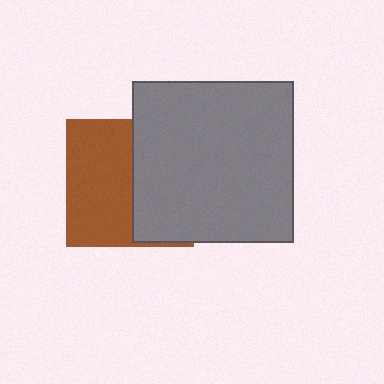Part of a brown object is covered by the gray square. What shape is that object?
It is a square.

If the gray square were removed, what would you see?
You would see the complete brown square.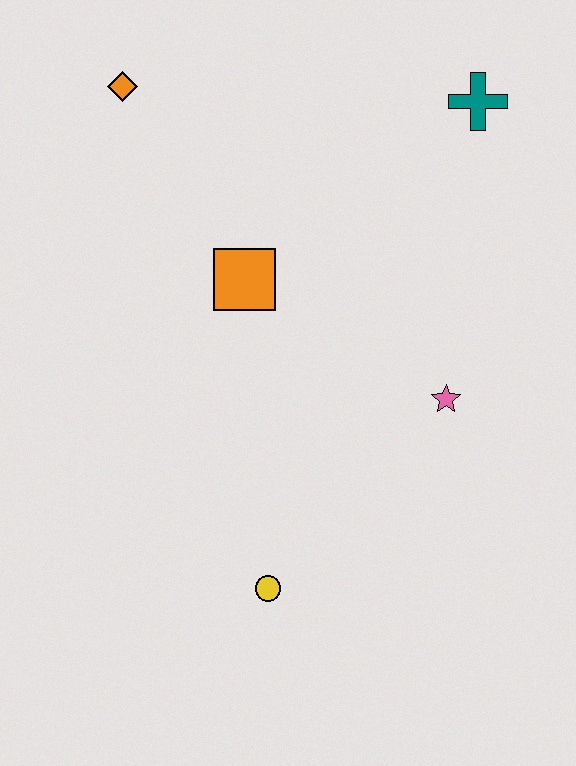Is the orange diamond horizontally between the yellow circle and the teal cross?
No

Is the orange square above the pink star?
Yes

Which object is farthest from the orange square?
The yellow circle is farthest from the orange square.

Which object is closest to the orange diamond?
The orange square is closest to the orange diamond.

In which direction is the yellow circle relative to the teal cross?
The yellow circle is below the teal cross.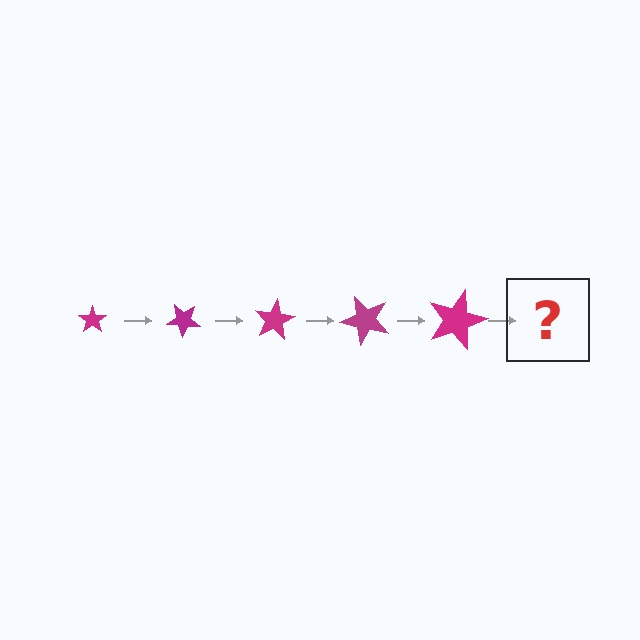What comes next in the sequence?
The next element should be a star, larger than the previous one and rotated 200 degrees from the start.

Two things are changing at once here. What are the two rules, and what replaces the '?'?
The two rules are that the star grows larger each step and it rotates 40 degrees each step. The '?' should be a star, larger than the previous one and rotated 200 degrees from the start.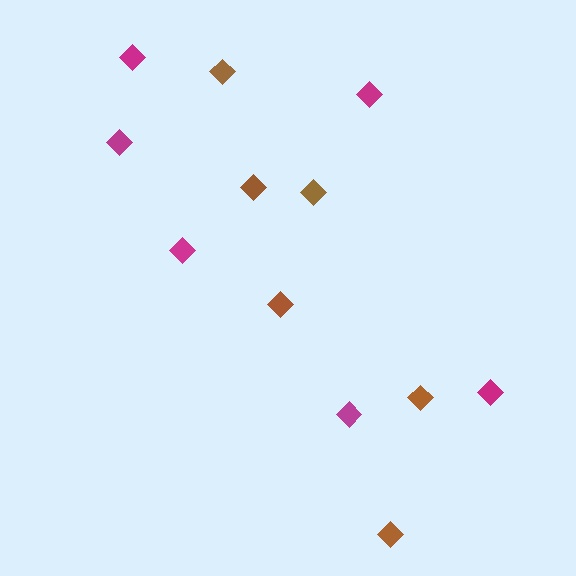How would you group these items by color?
There are 2 groups: one group of brown diamonds (6) and one group of magenta diamonds (6).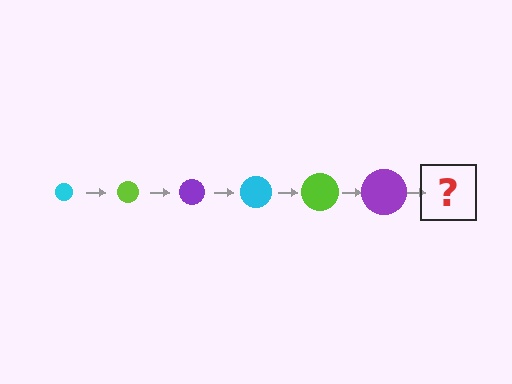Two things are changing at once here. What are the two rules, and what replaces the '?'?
The two rules are that the circle grows larger each step and the color cycles through cyan, lime, and purple. The '?' should be a cyan circle, larger than the previous one.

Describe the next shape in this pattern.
It should be a cyan circle, larger than the previous one.